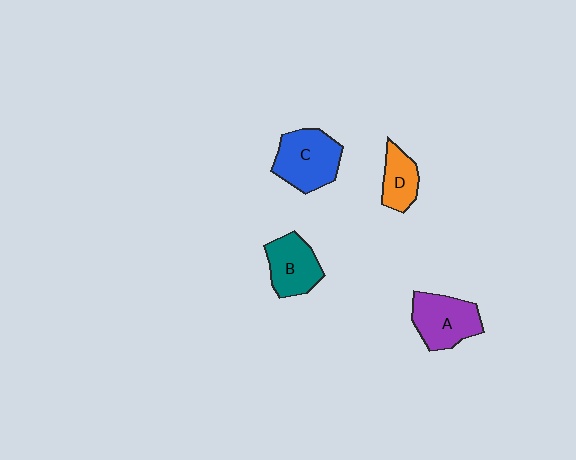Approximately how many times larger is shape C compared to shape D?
Approximately 1.7 times.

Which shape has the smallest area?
Shape D (orange).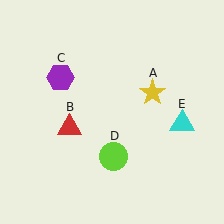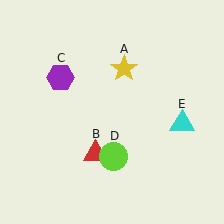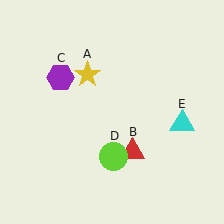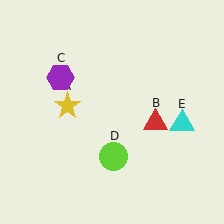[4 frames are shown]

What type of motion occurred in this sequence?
The yellow star (object A), red triangle (object B) rotated counterclockwise around the center of the scene.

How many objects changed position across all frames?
2 objects changed position: yellow star (object A), red triangle (object B).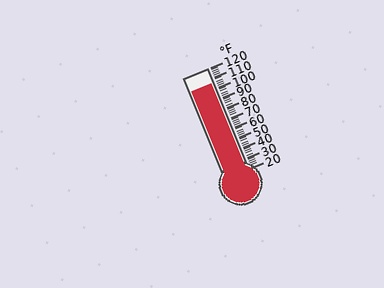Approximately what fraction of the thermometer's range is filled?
The thermometer is filled to approximately 85% of its range.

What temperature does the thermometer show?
The thermometer shows approximately 106°F.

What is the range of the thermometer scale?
The thermometer scale ranges from 20°F to 120°F.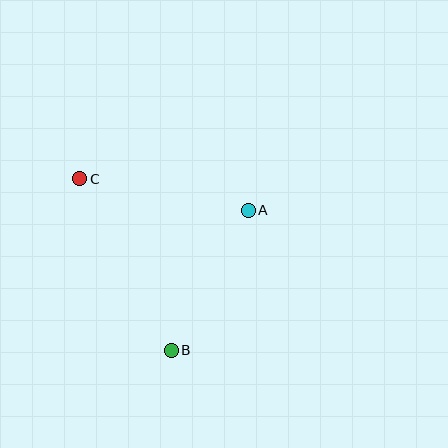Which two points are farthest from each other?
Points B and C are farthest from each other.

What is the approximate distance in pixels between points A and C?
The distance between A and C is approximately 171 pixels.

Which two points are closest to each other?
Points A and B are closest to each other.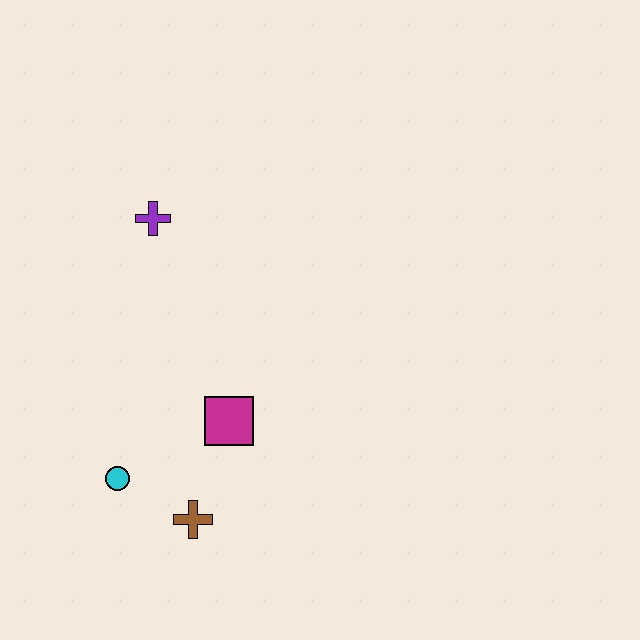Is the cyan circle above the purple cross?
No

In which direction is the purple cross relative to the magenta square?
The purple cross is above the magenta square.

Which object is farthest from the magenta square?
The purple cross is farthest from the magenta square.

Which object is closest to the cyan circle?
The brown cross is closest to the cyan circle.